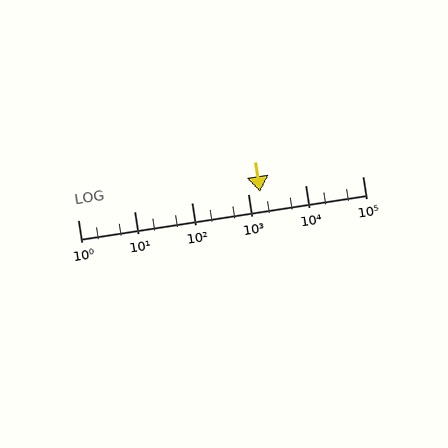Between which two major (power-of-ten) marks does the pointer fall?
The pointer is between 1000 and 10000.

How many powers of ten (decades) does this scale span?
The scale spans 5 decades, from 1 to 100000.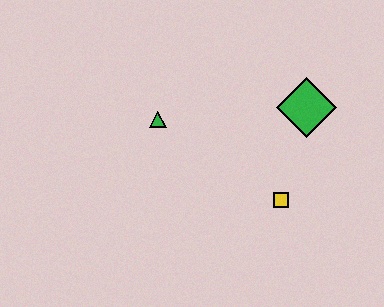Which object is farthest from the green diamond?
The green triangle is farthest from the green diamond.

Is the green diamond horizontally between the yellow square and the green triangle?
No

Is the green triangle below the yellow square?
No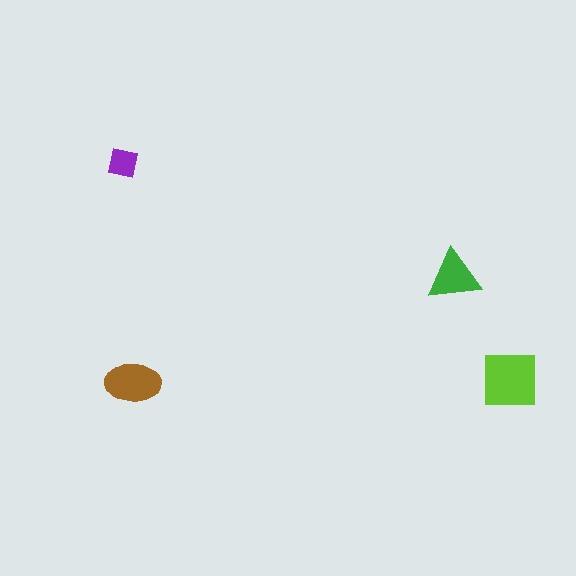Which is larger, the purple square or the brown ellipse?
The brown ellipse.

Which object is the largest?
The lime square.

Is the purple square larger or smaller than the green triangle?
Smaller.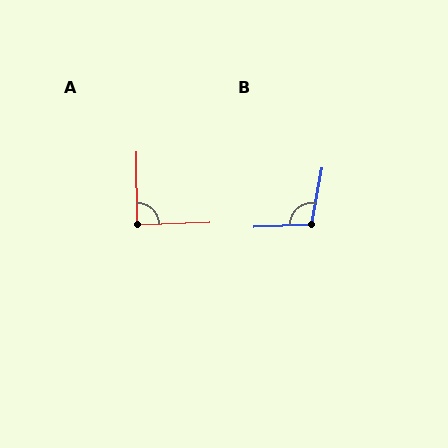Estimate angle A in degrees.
Approximately 88 degrees.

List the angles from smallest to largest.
A (88°), B (103°).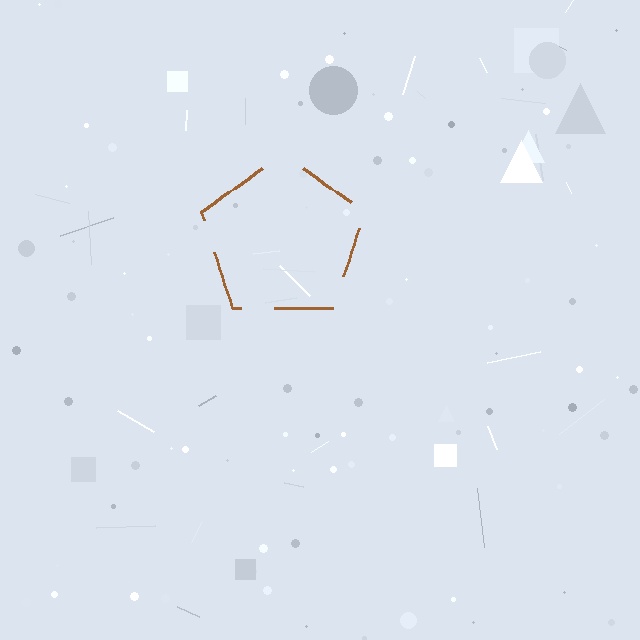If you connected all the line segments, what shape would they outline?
They would outline a pentagon.